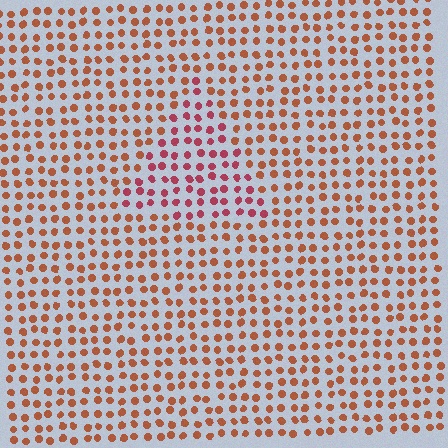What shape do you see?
I see a triangle.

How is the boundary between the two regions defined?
The boundary is defined purely by a slight shift in hue (about 32 degrees). Spacing, size, and orientation are identical on both sides.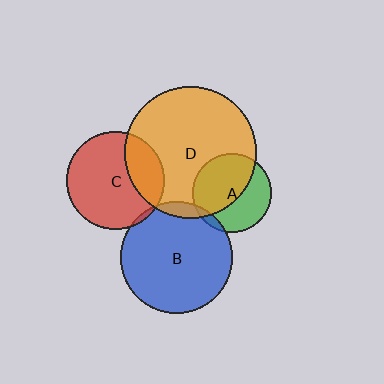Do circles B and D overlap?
Yes.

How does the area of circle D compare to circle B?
Approximately 1.4 times.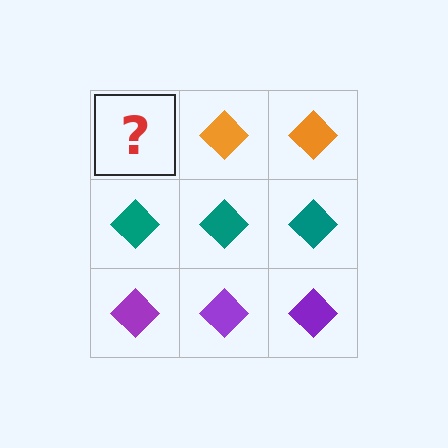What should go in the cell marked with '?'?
The missing cell should contain an orange diamond.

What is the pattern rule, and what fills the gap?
The rule is that each row has a consistent color. The gap should be filled with an orange diamond.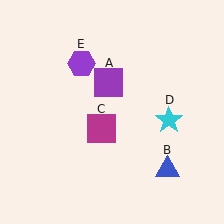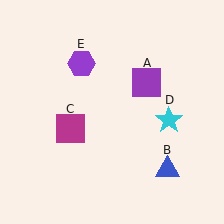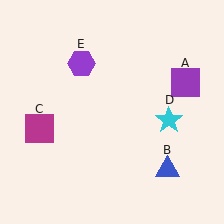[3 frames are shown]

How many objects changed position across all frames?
2 objects changed position: purple square (object A), magenta square (object C).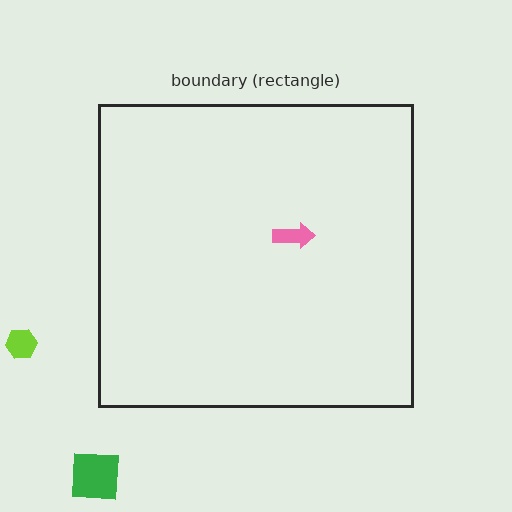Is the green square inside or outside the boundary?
Outside.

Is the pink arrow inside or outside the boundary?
Inside.